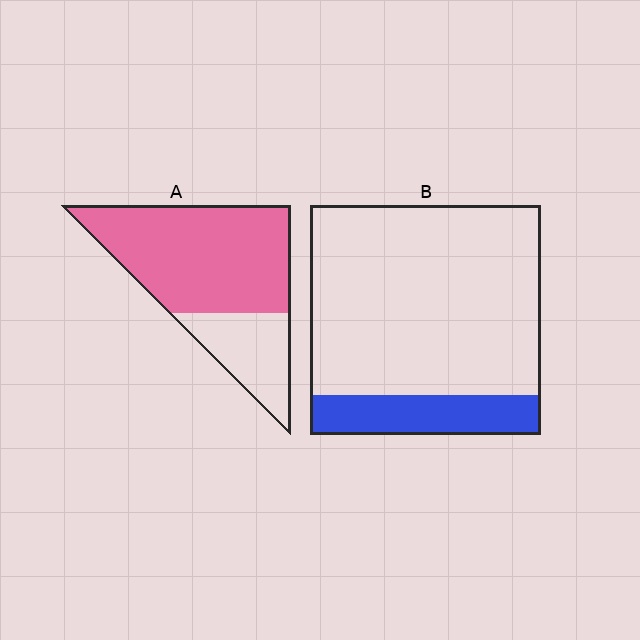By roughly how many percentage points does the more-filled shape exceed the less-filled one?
By roughly 55 percentage points (A over B).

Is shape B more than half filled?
No.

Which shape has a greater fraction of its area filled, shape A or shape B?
Shape A.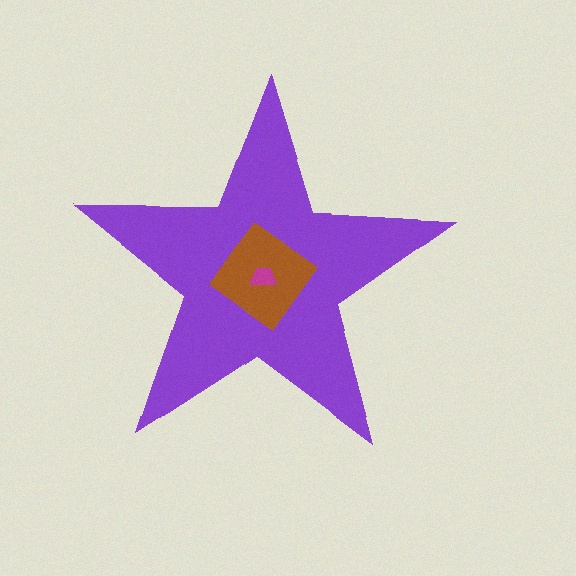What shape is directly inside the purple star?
The brown diamond.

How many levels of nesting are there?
3.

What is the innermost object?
The magenta trapezoid.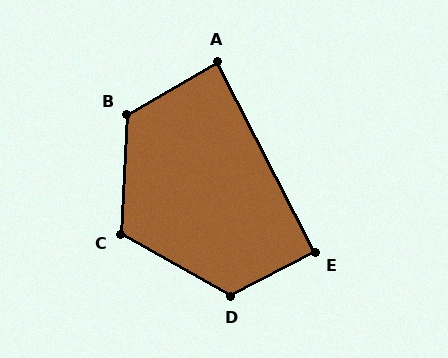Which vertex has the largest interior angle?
D, at approximately 123 degrees.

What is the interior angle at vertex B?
Approximately 123 degrees (obtuse).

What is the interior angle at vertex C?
Approximately 117 degrees (obtuse).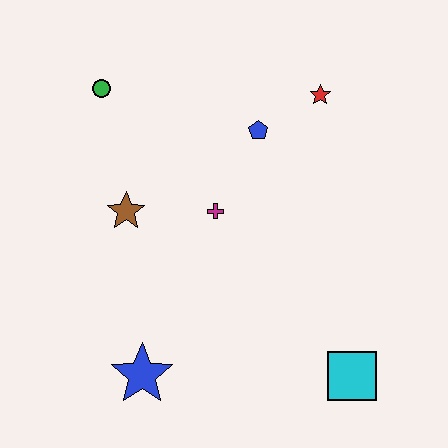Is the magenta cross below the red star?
Yes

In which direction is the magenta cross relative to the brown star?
The magenta cross is to the right of the brown star.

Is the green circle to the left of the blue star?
Yes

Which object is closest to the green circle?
The brown star is closest to the green circle.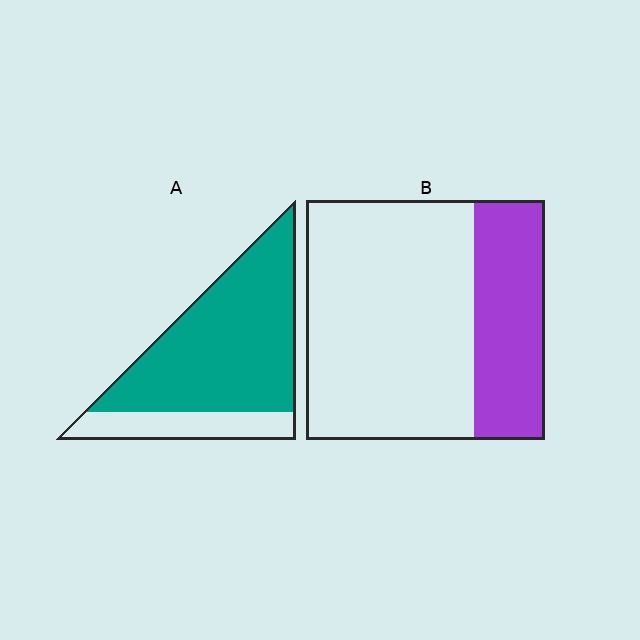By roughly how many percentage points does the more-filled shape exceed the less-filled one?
By roughly 50 percentage points (A over B).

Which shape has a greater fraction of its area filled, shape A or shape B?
Shape A.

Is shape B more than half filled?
No.